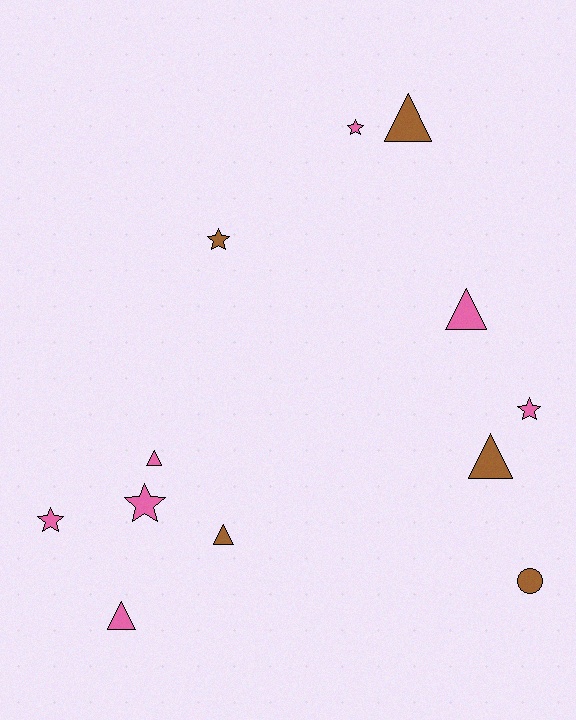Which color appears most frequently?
Pink, with 7 objects.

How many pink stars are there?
There are 4 pink stars.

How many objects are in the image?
There are 12 objects.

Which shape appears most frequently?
Triangle, with 6 objects.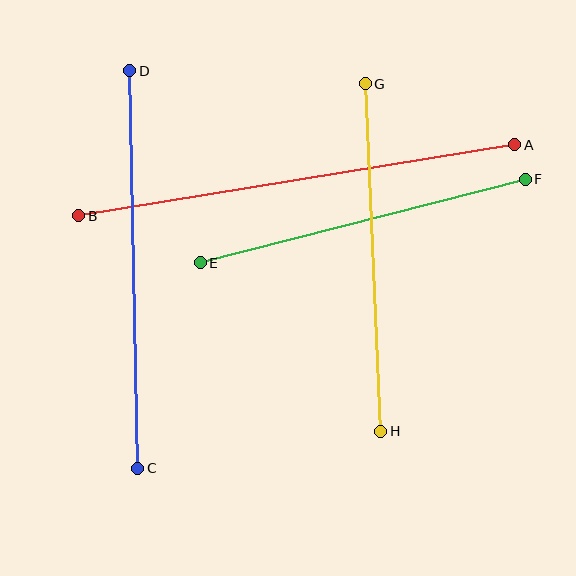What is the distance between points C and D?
The distance is approximately 398 pixels.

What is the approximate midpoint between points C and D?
The midpoint is at approximately (134, 270) pixels.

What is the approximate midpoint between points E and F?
The midpoint is at approximately (363, 221) pixels.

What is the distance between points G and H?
The distance is approximately 348 pixels.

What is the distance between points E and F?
The distance is approximately 336 pixels.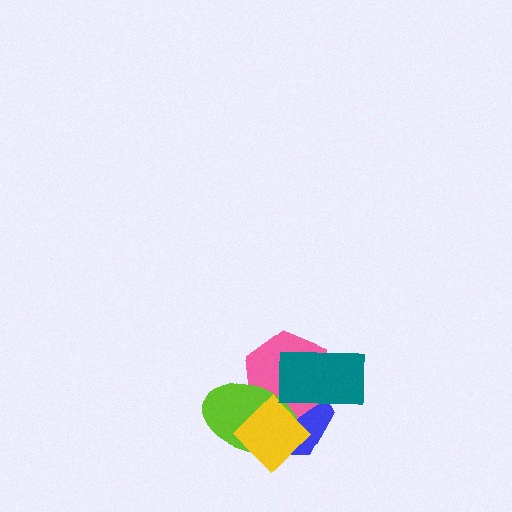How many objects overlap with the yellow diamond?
3 objects overlap with the yellow diamond.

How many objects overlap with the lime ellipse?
4 objects overlap with the lime ellipse.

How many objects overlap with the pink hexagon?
4 objects overlap with the pink hexagon.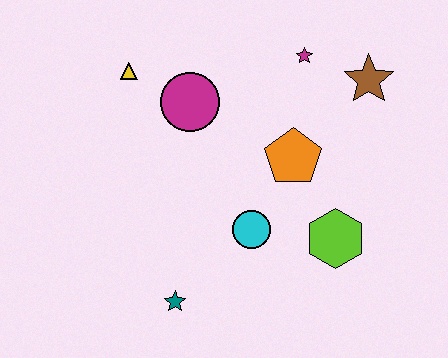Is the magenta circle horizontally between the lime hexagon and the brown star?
No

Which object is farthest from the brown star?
The teal star is farthest from the brown star.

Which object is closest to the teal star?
The cyan circle is closest to the teal star.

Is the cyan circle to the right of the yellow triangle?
Yes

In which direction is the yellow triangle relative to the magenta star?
The yellow triangle is to the left of the magenta star.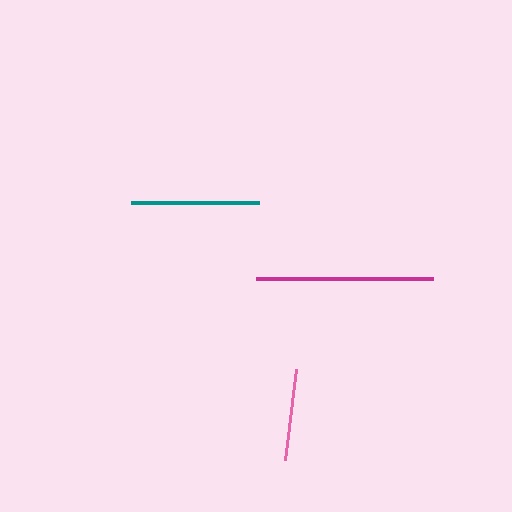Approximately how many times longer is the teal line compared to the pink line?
The teal line is approximately 1.4 times the length of the pink line.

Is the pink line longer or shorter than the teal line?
The teal line is longer than the pink line.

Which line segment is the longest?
The magenta line is the longest at approximately 176 pixels.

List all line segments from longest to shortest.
From longest to shortest: magenta, teal, pink.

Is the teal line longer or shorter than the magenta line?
The magenta line is longer than the teal line.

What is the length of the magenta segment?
The magenta segment is approximately 176 pixels long.